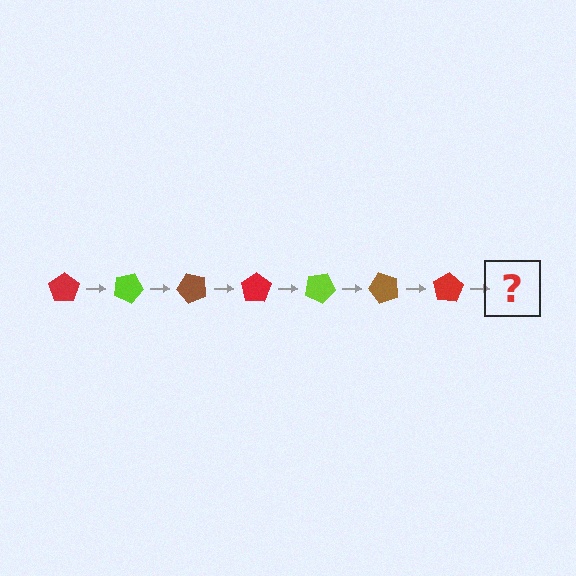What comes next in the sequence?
The next element should be a lime pentagon, rotated 175 degrees from the start.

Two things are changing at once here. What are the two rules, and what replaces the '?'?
The two rules are that it rotates 25 degrees each step and the color cycles through red, lime, and brown. The '?' should be a lime pentagon, rotated 175 degrees from the start.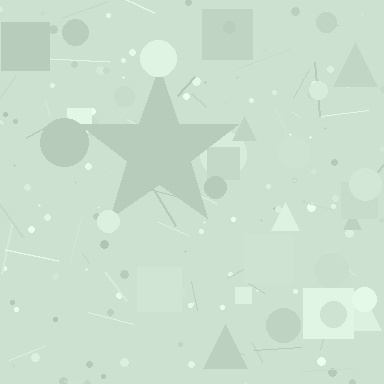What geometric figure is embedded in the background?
A star is embedded in the background.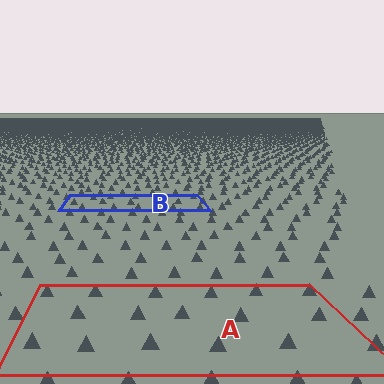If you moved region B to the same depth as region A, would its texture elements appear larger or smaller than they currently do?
They would appear larger. At a closer depth, the same texture elements are projected at a bigger on-screen size.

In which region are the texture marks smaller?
The texture marks are smaller in region B, because it is farther away.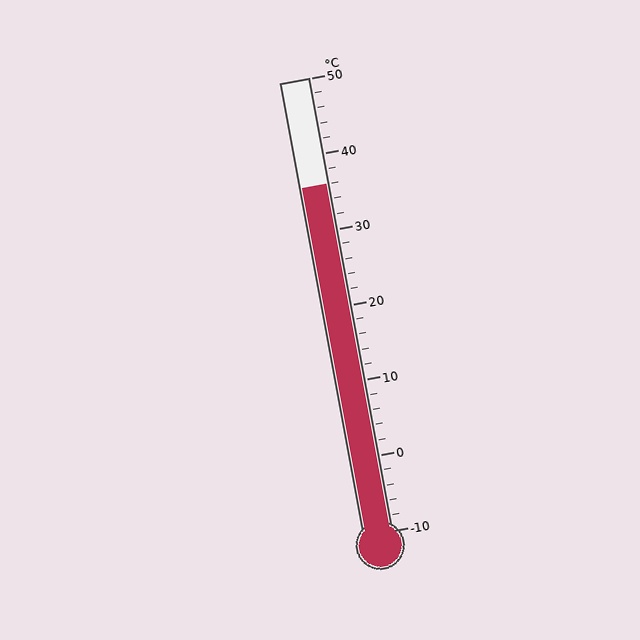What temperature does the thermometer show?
The thermometer shows approximately 36°C.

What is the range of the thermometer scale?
The thermometer scale ranges from -10°C to 50°C.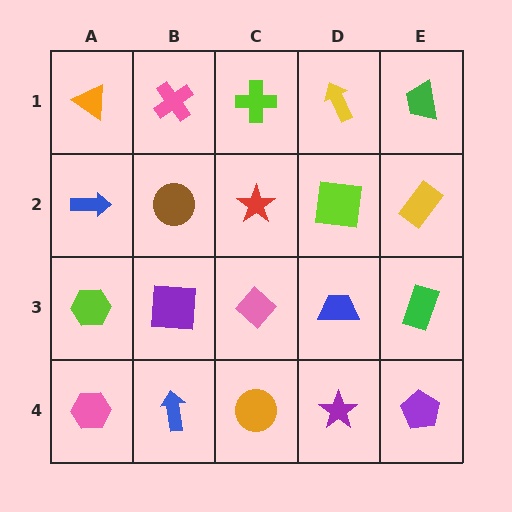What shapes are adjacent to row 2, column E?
A green trapezoid (row 1, column E), a green rectangle (row 3, column E), a lime square (row 2, column D).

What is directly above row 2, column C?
A lime cross.